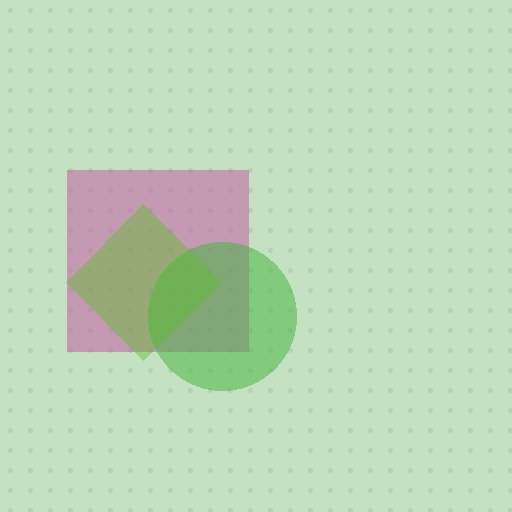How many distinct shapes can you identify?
There are 3 distinct shapes: a magenta square, a green circle, a lime diamond.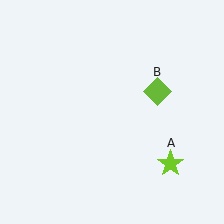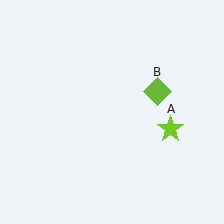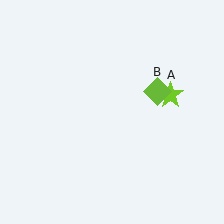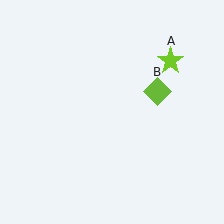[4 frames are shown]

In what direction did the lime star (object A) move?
The lime star (object A) moved up.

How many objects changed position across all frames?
1 object changed position: lime star (object A).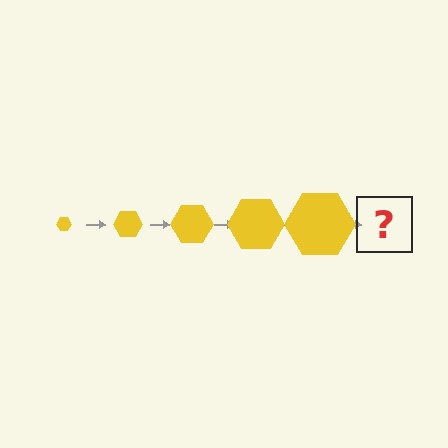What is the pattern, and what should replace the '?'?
The pattern is that the hexagon gets progressively larger each step. The '?' should be a yellow hexagon, larger than the previous one.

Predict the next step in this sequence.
The next step is a yellow hexagon, larger than the previous one.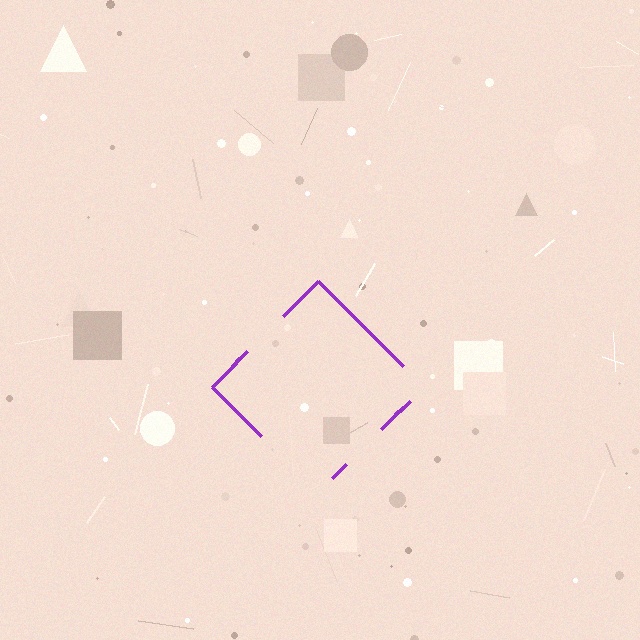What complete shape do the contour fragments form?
The contour fragments form a diamond.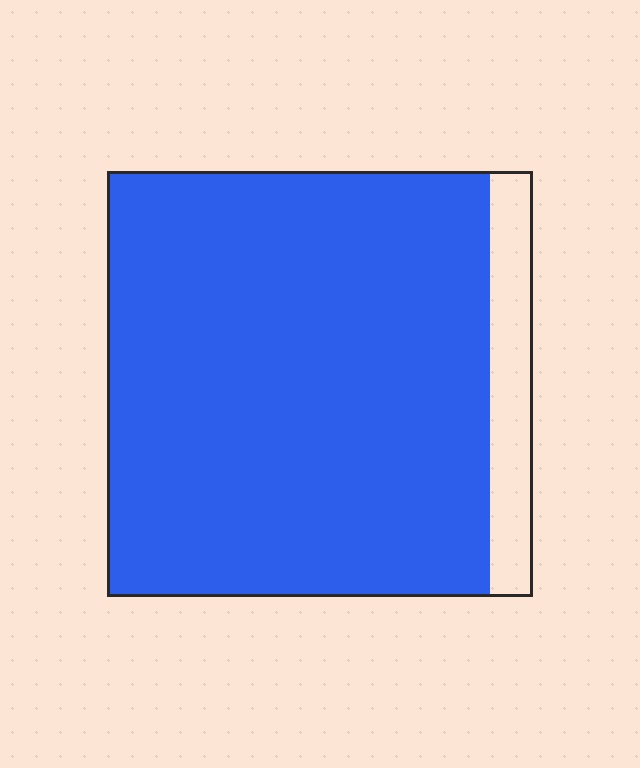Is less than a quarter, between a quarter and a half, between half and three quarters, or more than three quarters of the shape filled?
More than three quarters.